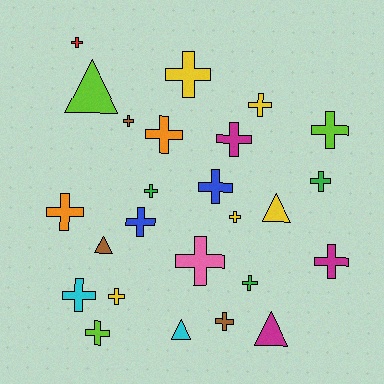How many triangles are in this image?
There are 5 triangles.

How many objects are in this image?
There are 25 objects.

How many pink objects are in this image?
There is 1 pink object.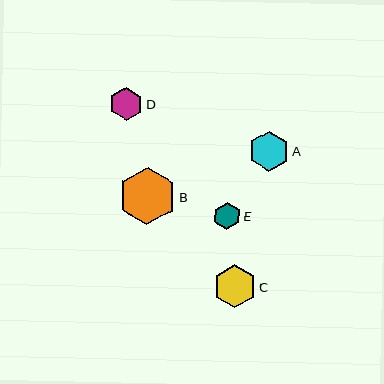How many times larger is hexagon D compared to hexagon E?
Hexagon D is approximately 1.2 times the size of hexagon E.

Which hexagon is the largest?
Hexagon B is the largest with a size of approximately 57 pixels.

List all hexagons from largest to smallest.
From largest to smallest: B, C, A, D, E.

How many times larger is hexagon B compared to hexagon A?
Hexagon B is approximately 1.4 times the size of hexagon A.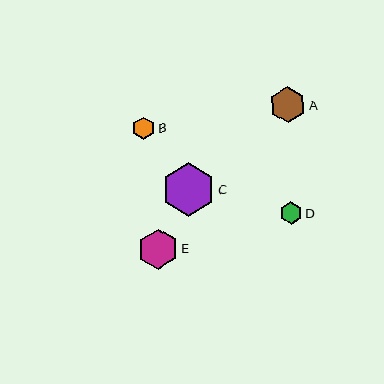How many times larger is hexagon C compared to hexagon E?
Hexagon C is approximately 1.3 times the size of hexagon E.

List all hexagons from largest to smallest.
From largest to smallest: C, E, A, B, D.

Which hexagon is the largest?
Hexagon C is the largest with a size of approximately 53 pixels.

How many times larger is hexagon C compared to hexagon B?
Hexagon C is approximately 2.4 times the size of hexagon B.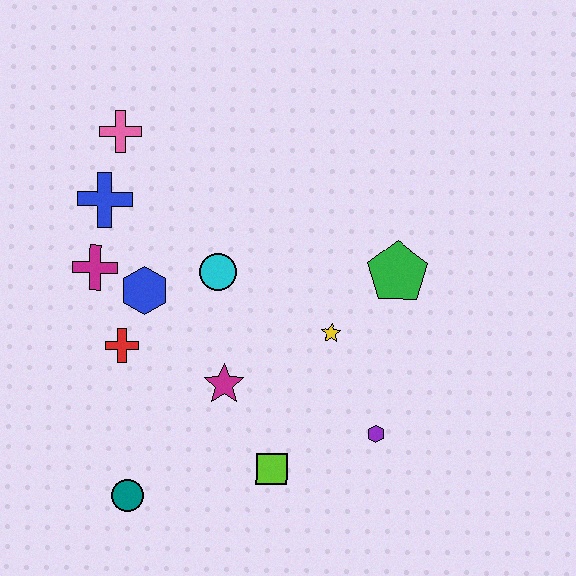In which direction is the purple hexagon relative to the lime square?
The purple hexagon is to the right of the lime square.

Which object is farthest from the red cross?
The green pentagon is farthest from the red cross.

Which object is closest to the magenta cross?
The blue hexagon is closest to the magenta cross.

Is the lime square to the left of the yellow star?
Yes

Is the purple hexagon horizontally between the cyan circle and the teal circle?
No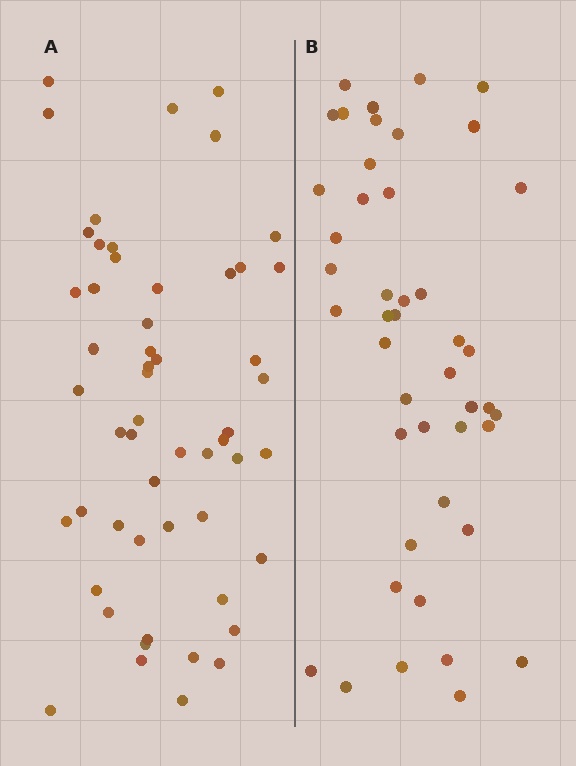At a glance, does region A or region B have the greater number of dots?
Region A (the left region) has more dots.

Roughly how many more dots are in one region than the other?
Region A has roughly 8 or so more dots than region B.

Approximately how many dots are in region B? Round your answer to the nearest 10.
About 40 dots. (The exact count is 45, which rounds to 40.)